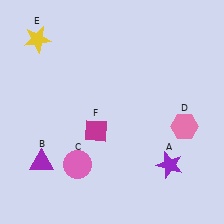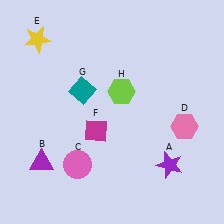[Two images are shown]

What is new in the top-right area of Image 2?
A lime hexagon (H) was added in the top-right area of Image 2.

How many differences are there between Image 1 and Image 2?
There are 2 differences between the two images.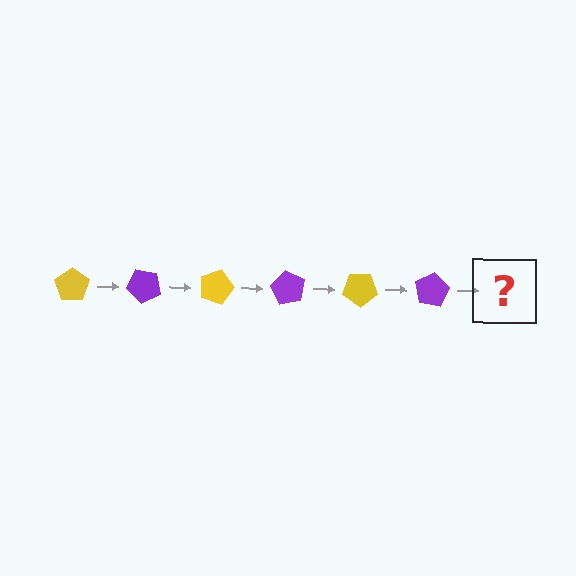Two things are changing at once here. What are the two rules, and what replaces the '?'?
The two rules are that it rotates 45 degrees each step and the color cycles through yellow and purple. The '?' should be a yellow pentagon, rotated 270 degrees from the start.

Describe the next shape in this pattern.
It should be a yellow pentagon, rotated 270 degrees from the start.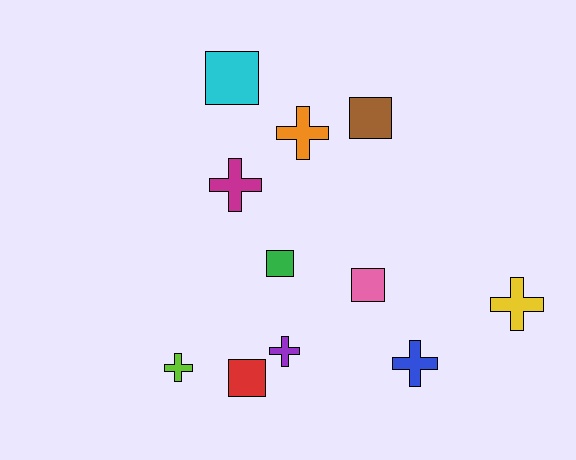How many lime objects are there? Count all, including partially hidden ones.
There is 1 lime object.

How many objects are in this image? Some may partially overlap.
There are 11 objects.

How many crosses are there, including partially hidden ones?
There are 6 crosses.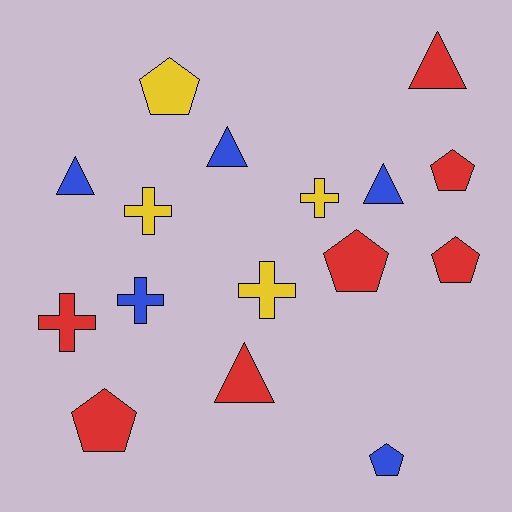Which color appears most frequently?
Red, with 7 objects.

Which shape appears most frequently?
Pentagon, with 6 objects.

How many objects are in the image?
There are 16 objects.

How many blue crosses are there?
There is 1 blue cross.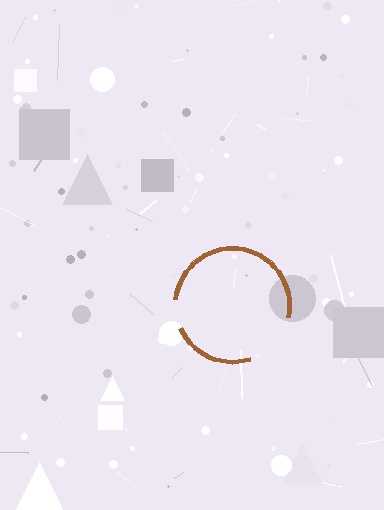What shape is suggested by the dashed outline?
The dashed outline suggests a circle.